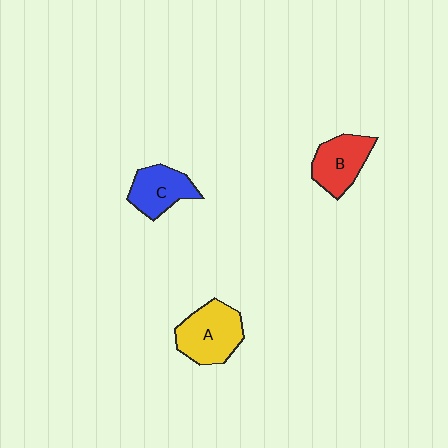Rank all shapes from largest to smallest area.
From largest to smallest: A (yellow), B (red), C (blue).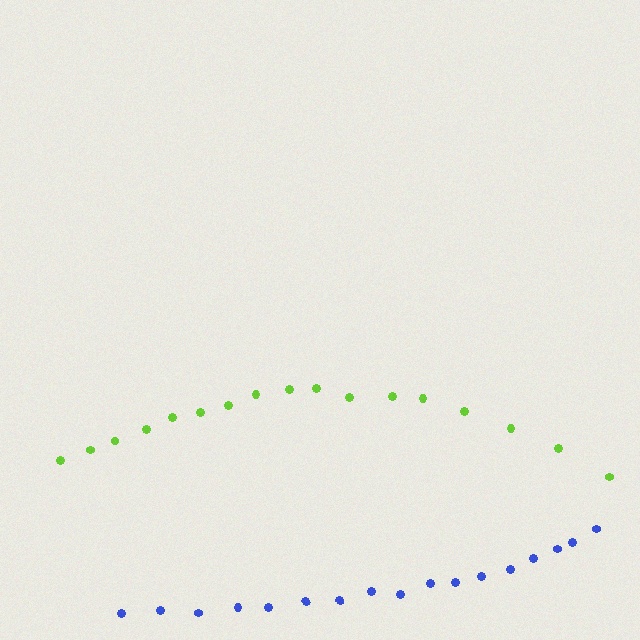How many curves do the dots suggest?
There are 2 distinct paths.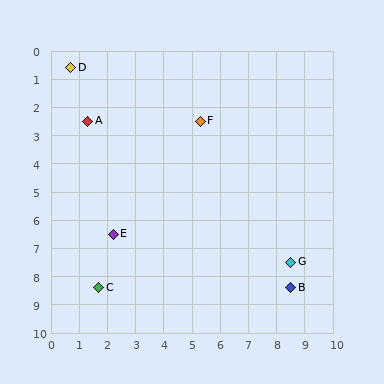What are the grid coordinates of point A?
Point A is at approximately (1.3, 2.5).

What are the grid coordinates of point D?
Point D is at approximately (0.7, 0.6).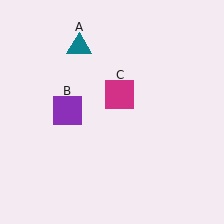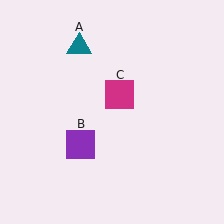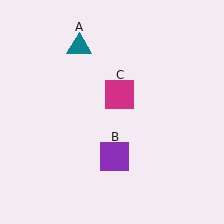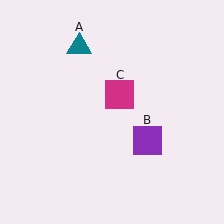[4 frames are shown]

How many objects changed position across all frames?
1 object changed position: purple square (object B).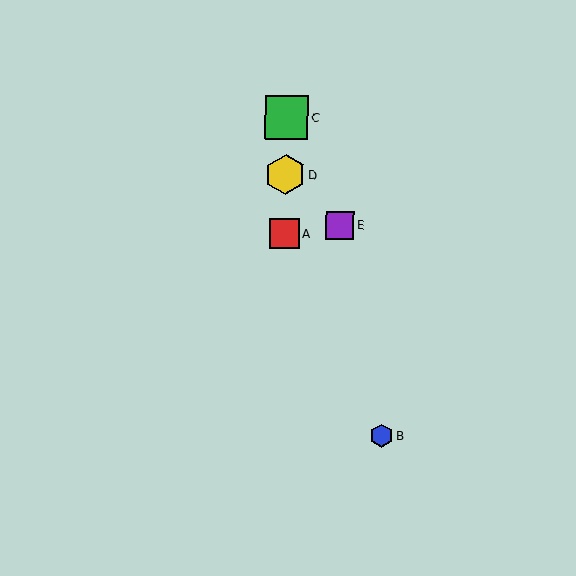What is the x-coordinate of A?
Object A is at x≈284.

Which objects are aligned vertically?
Objects A, C, D are aligned vertically.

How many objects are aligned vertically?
3 objects (A, C, D) are aligned vertically.